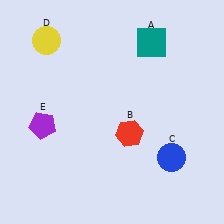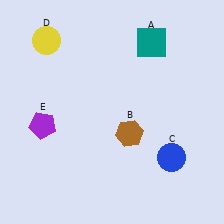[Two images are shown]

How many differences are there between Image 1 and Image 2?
There is 1 difference between the two images.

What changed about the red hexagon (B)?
In Image 1, B is red. In Image 2, it changed to brown.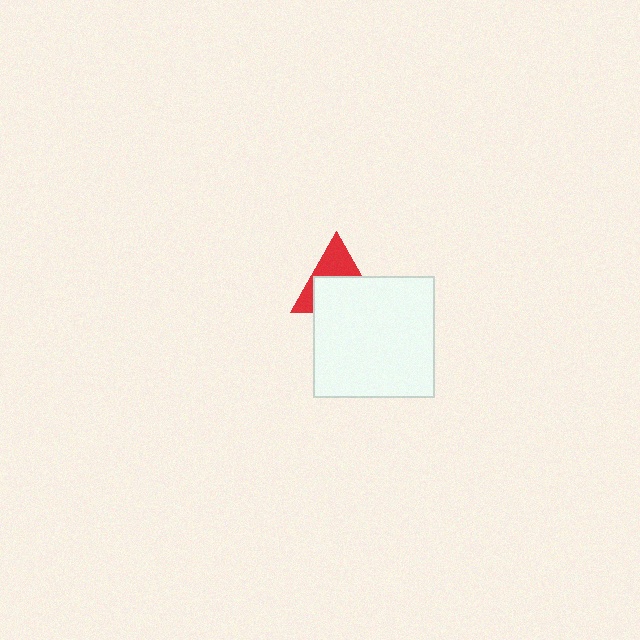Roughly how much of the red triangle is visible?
A small part of it is visible (roughly 42%).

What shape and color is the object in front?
The object in front is a white square.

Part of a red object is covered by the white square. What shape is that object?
It is a triangle.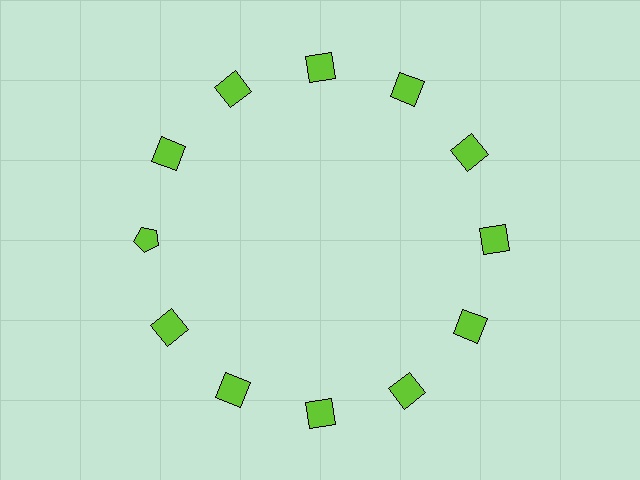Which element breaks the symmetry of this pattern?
The lime pentagon at roughly the 9 o'clock position breaks the symmetry. All other shapes are lime squares.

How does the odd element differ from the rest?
It has a different shape: pentagon instead of square.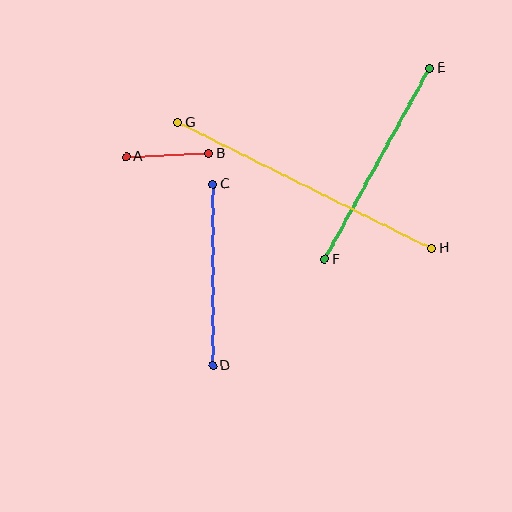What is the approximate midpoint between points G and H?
The midpoint is at approximately (305, 185) pixels.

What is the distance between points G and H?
The distance is approximately 283 pixels.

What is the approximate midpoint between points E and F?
The midpoint is at approximately (377, 164) pixels.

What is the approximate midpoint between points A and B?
The midpoint is at approximately (167, 155) pixels.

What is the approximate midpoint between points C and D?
The midpoint is at approximately (213, 275) pixels.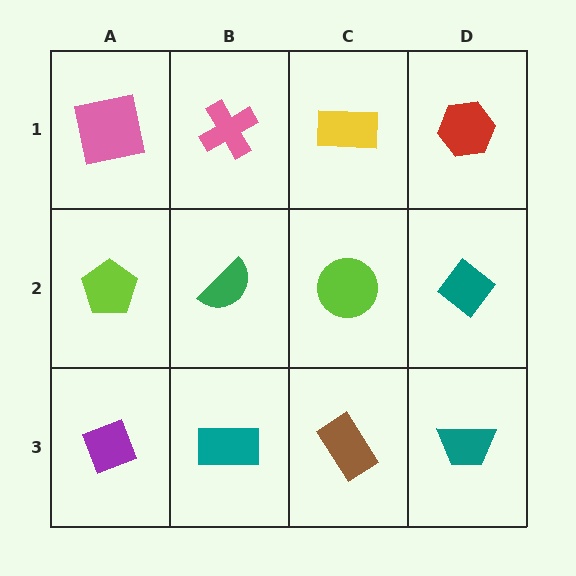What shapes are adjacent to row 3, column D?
A teal diamond (row 2, column D), a brown rectangle (row 3, column C).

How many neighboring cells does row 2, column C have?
4.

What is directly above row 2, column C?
A yellow rectangle.